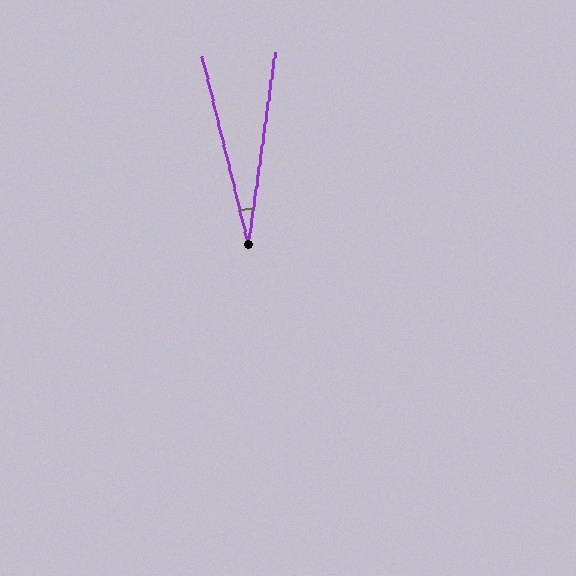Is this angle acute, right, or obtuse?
It is acute.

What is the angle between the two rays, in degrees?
Approximately 22 degrees.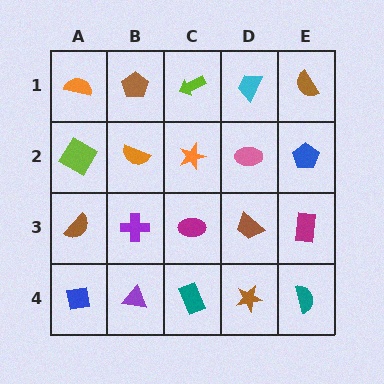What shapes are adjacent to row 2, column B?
A brown pentagon (row 1, column B), a purple cross (row 3, column B), a lime diamond (row 2, column A), an orange star (row 2, column C).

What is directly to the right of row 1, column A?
A brown pentagon.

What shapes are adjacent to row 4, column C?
A magenta ellipse (row 3, column C), a purple triangle (row 4, column B), a brown star (row 4, column D).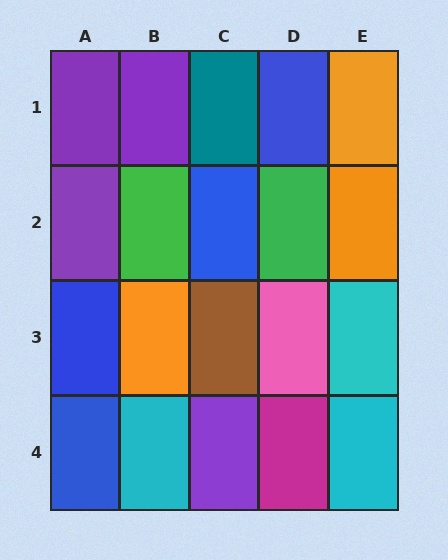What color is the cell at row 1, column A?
Purple.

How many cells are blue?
4 cells are blue.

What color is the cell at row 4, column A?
Blue.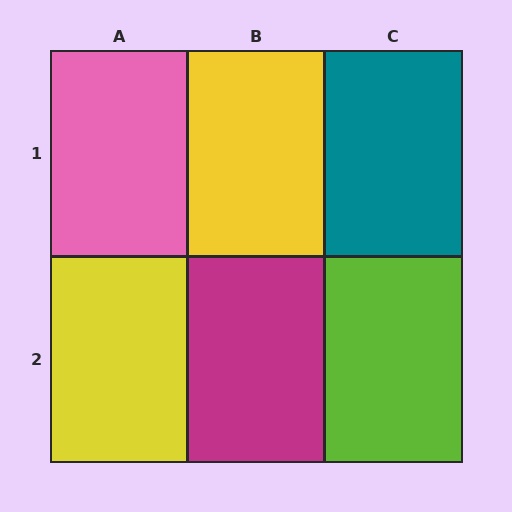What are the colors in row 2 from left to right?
Yellow, magenta, lime.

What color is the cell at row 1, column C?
Teal.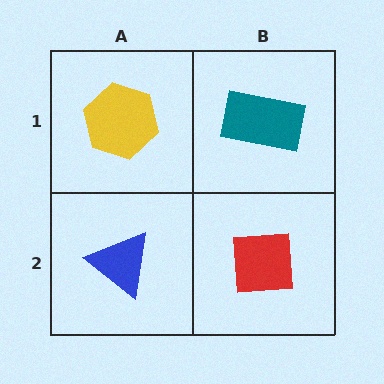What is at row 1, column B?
A teal rectangle.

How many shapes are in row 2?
2 shapes.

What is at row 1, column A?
A yellow hexagon.